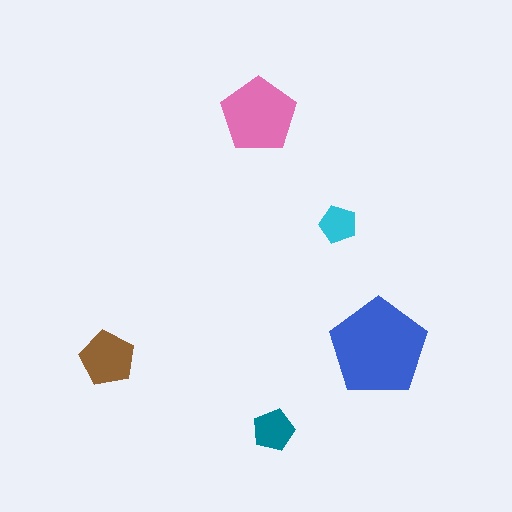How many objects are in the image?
There are 5 objects in the image.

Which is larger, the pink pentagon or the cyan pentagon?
The pink one.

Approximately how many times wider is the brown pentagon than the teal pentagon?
About 1.5 times wider.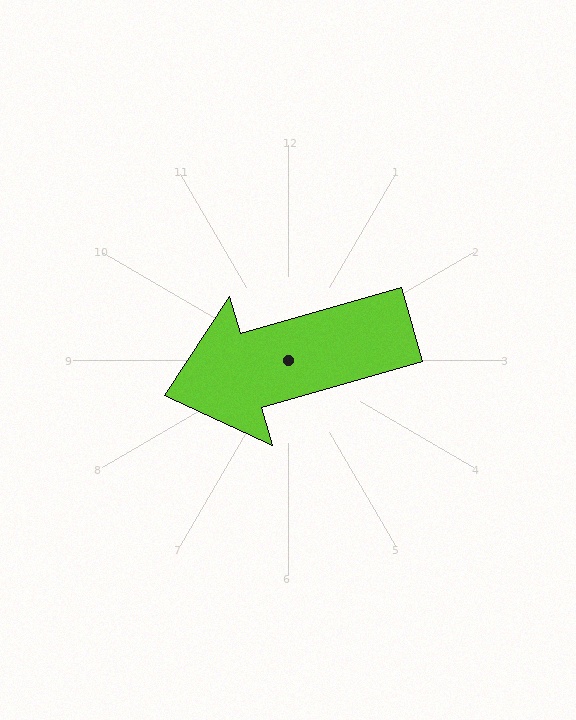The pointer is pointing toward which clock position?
Roughly 8 o'clock.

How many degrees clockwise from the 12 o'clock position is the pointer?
Approximately 254 degrees.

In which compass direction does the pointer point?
West.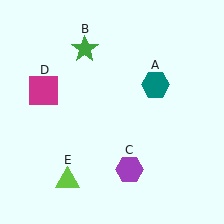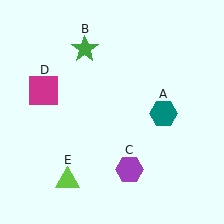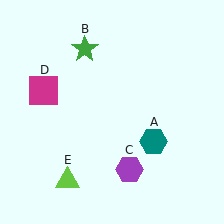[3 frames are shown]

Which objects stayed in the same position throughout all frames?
Green star (object B) and purple hexagon (object C) and magenta square (object D) and lime triangle (object E) remained stationary.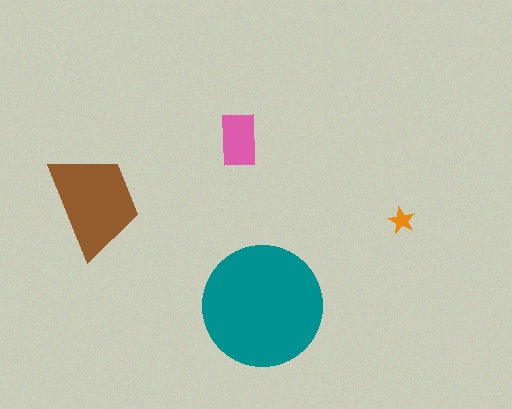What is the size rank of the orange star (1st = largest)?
4th.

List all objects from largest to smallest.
The teal circle, the brown trapezoid, the pink rectangle, the orange star.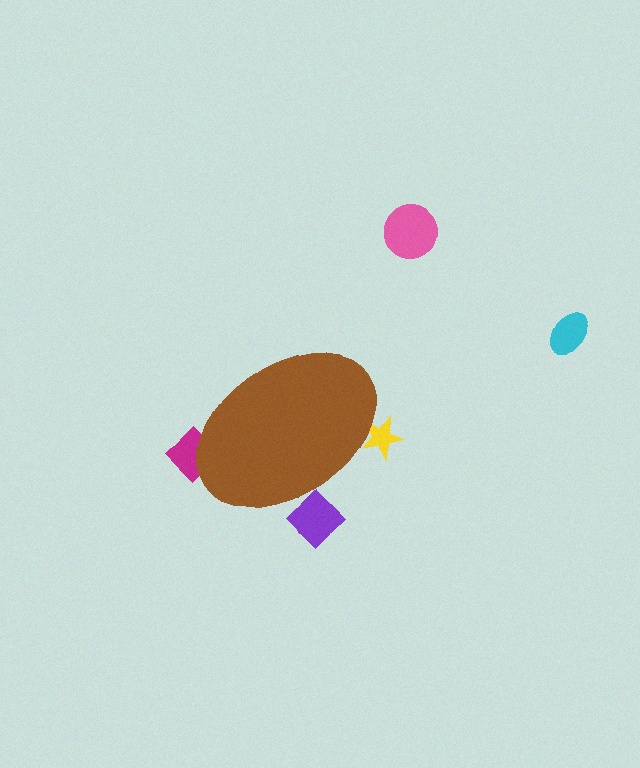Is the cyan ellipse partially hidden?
No, the cyan ellipse is fully visible.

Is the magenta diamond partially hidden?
Yes, the magenta diamond is partially hidden behind the brown ellipse.